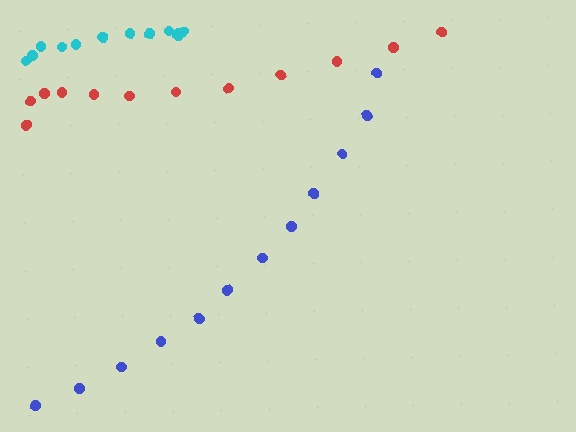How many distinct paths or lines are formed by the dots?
There are 3 distinct paths.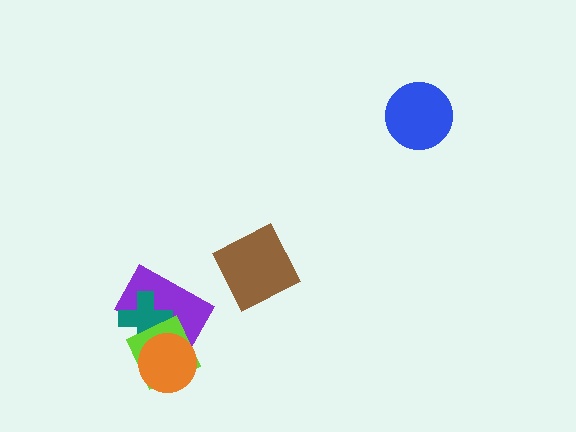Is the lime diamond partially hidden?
Yes, it is partially covered by another shape.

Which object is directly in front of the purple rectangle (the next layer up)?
The teal cross is directly in front of the purple rectangle.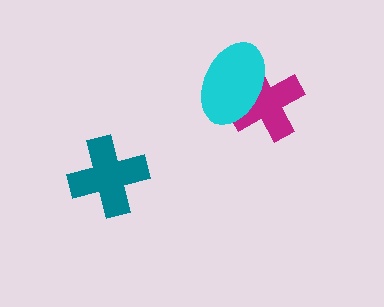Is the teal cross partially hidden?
No, no other shape covers it.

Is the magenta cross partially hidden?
Yes, it is partially covered by another shape.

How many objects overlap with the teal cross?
0 objects overlap with the teal cross.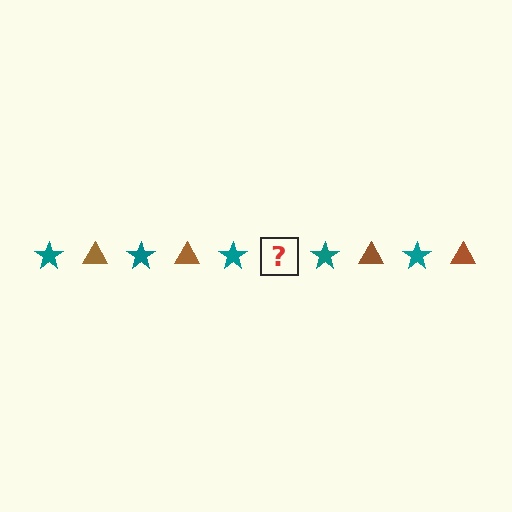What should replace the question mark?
The question mark should be replaced with a brown triangle.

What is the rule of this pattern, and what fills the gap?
The rule is that the pattern alternates between teal star and brown triangle. The gap should be filled with a brown triangle.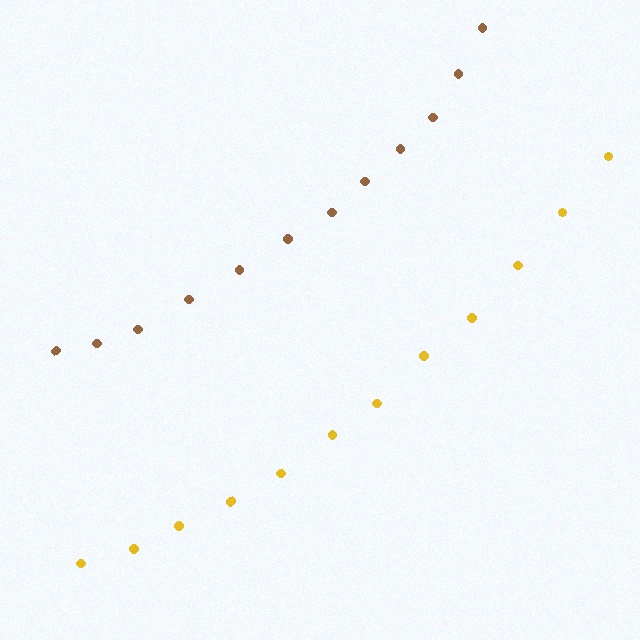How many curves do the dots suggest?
There are 2 distinct paths.